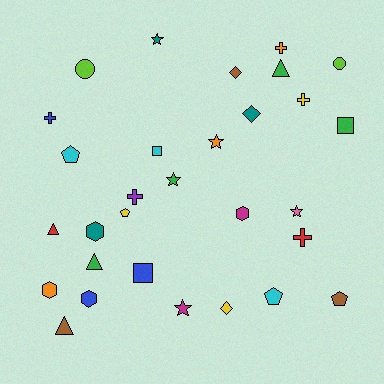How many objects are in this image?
There are 30 objects.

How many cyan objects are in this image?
There are 3 cyan objects.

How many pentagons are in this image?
There are 4 pentagons.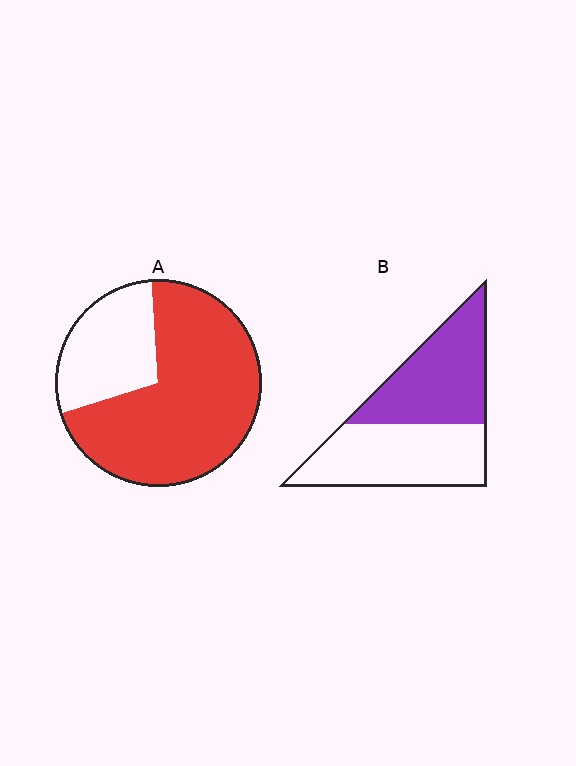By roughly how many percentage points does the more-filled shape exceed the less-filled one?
By roughly 25 percentage points (A over B).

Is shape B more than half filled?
Roughly half.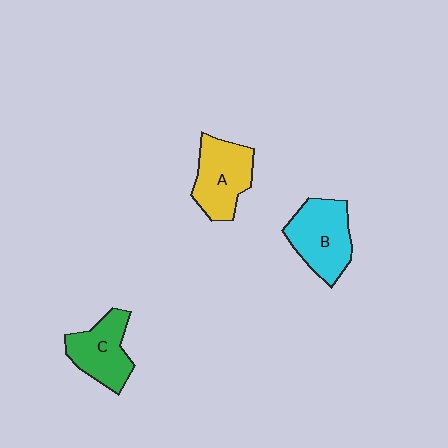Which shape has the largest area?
Shape B (cyan).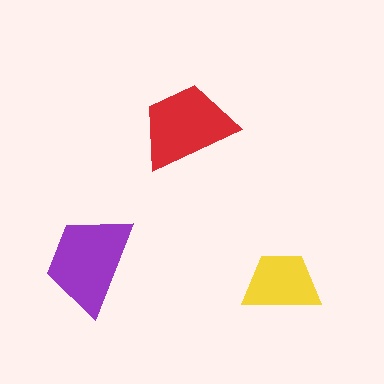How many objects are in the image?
There are 3 objects in the image.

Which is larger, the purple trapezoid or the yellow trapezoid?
The purple one.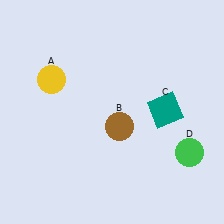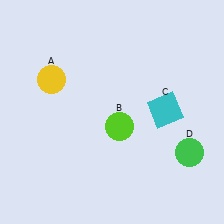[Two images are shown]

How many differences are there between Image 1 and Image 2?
There are 2 differences between the two images.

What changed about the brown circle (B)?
In Image 1, B is brown. In Image 2, it changed to lime.